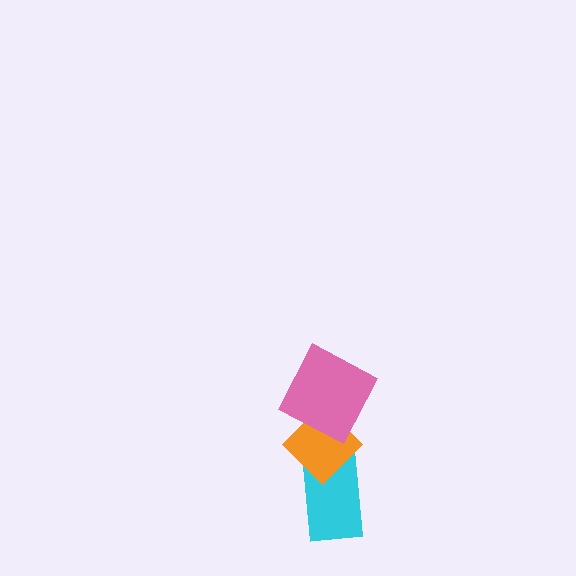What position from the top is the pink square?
The pink square is 1st from the top.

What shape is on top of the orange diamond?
The pink square is on top of the orange diamond.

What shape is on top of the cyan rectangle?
The orange diamond is on top of the cyan rectangle.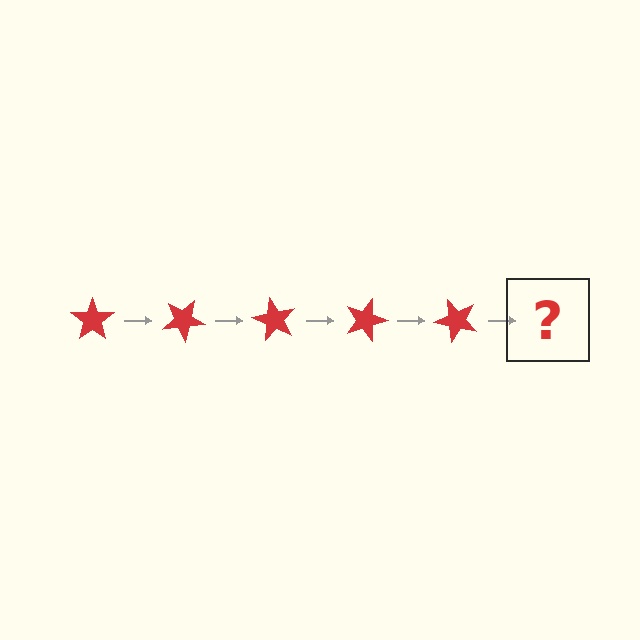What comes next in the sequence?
The next element should be a red star rotated 150 degrees.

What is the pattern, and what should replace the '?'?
The pattern is that the star rotates 30 degrees each step. The '?' should be a red star rotated 150 degrees.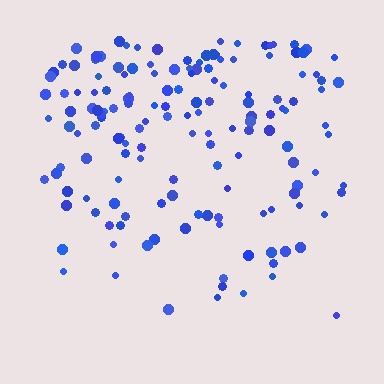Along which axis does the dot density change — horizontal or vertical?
Vertical.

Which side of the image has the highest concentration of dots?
The top.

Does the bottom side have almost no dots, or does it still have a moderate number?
Still a moderate number, just noticeably fewer than the top.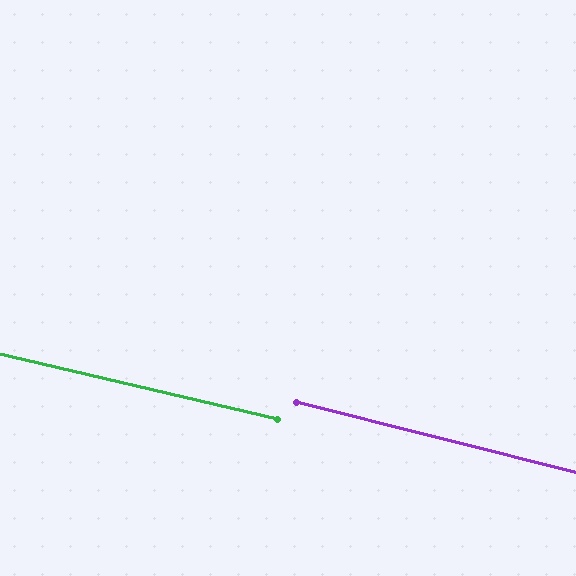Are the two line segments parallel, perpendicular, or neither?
Parallel — their directions differ by only 1.0°.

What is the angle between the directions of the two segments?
Approximately 1 degree.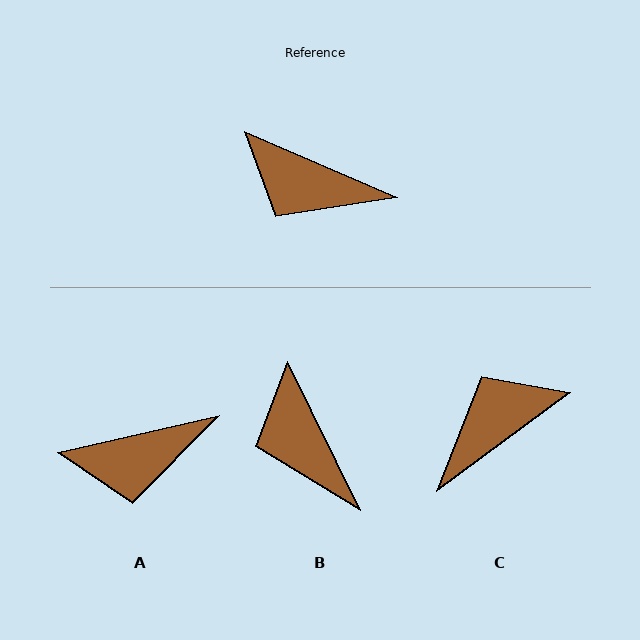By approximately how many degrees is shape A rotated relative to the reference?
Approximately 36 degrees counter-clockwise.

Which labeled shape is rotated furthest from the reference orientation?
C, about 120 degrees away.